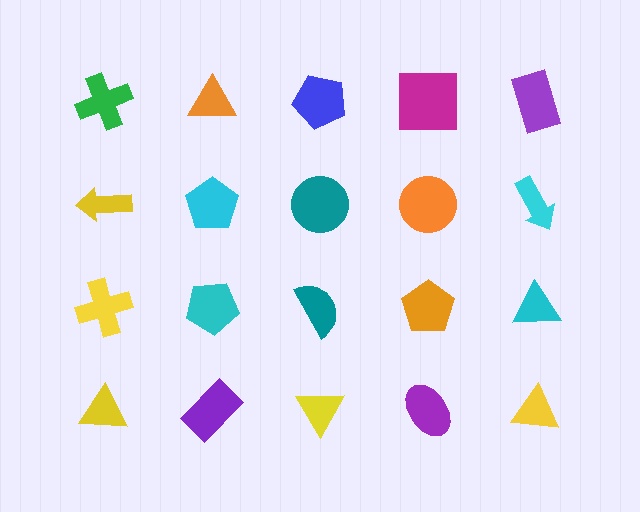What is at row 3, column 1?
A yellow cross.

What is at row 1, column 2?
An orange triangle.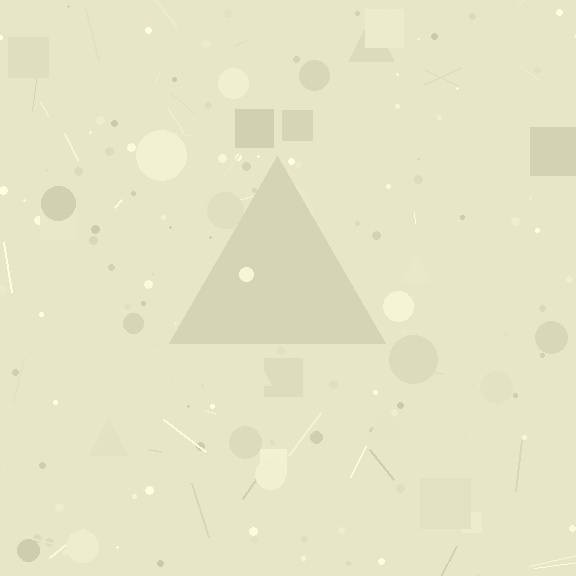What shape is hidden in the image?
A triangle is hidden in the image.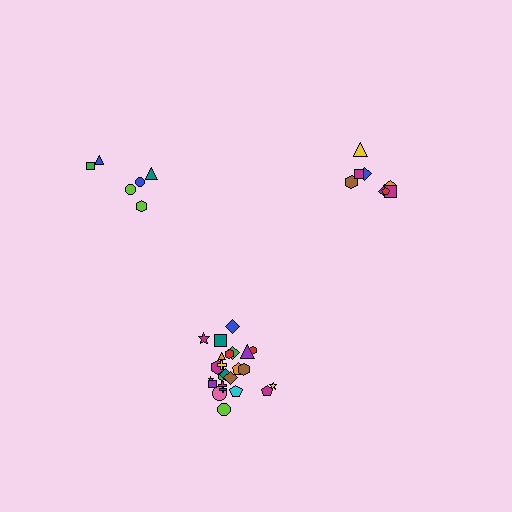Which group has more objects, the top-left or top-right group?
The top-right group.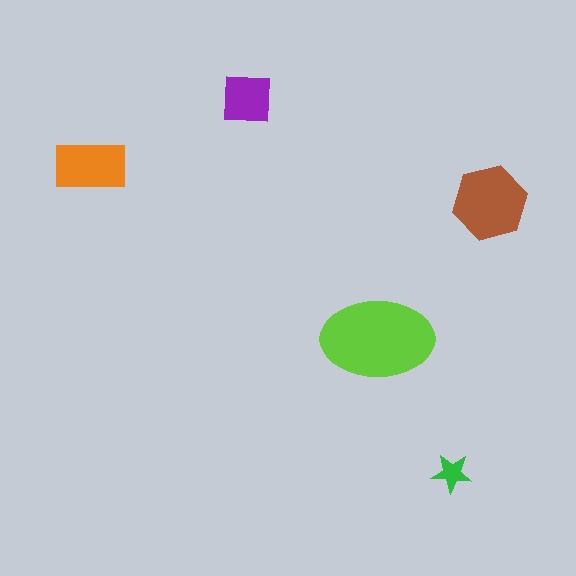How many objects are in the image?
There are 5 objects in the image.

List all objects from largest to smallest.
The lime ellipse, the brown hexagon, the orange rectangle, the purple square, the green star.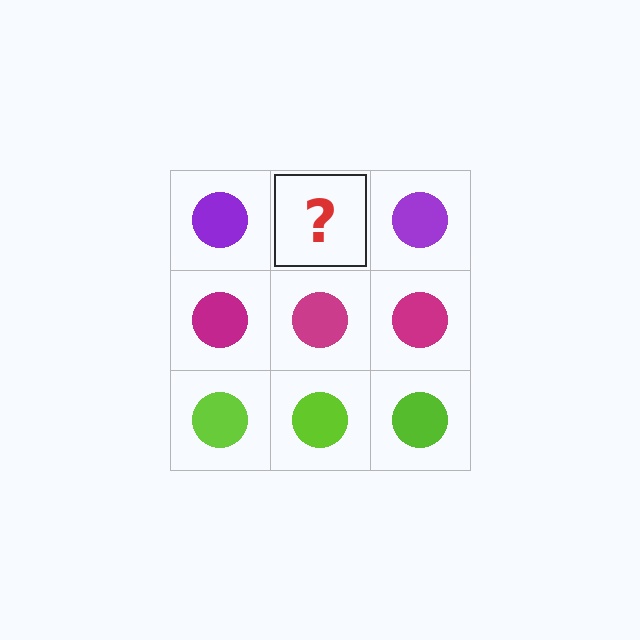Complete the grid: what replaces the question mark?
The question mark should be replaced with a purple circle.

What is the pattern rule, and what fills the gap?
The rule is that each row has a consistent color. The gap should be filled with a purple circle.